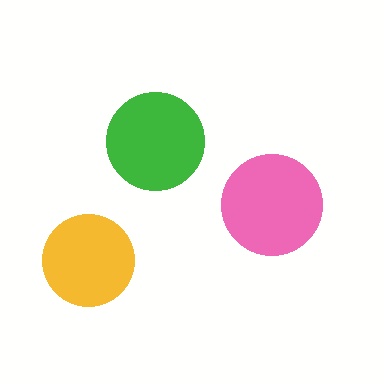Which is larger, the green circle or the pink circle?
The pink one.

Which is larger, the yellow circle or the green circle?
The green one.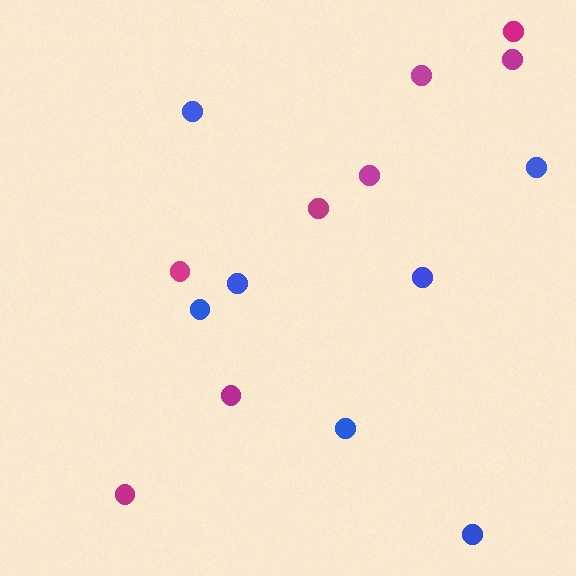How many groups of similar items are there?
There are 2 groups: one group of magenta circles (8) and one group of blue circles (7).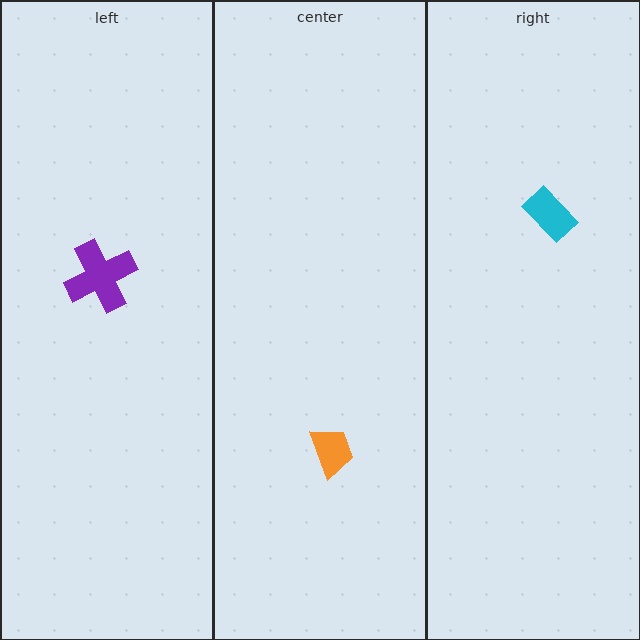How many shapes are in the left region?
1.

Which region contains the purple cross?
The left region.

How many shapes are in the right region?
1.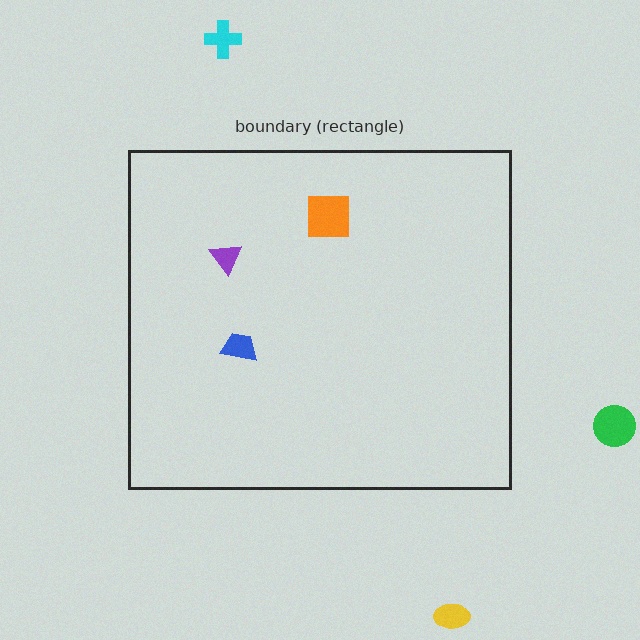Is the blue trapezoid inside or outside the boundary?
Inside.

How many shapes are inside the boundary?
3 inside, 3 outside.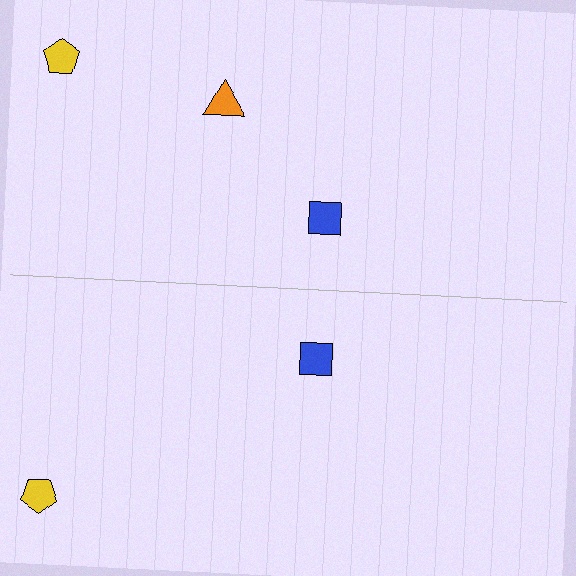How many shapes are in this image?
There are 5 shapes in this image.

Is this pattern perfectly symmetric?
No, the pattern is not perfectly symmetric. A orange triangle is missing from the bottom side.